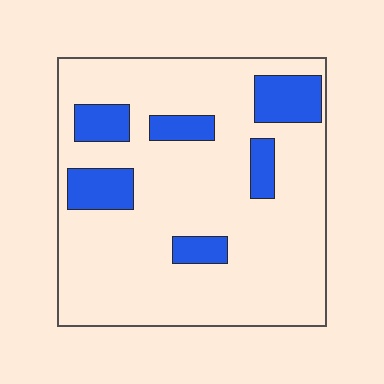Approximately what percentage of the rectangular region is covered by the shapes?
Approximately 20%.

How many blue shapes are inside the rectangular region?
6.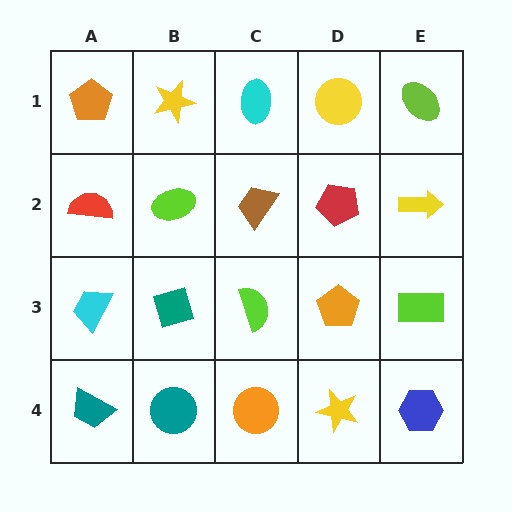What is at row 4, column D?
A yellow star.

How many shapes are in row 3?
5 shapes.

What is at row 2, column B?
A lime ellipse.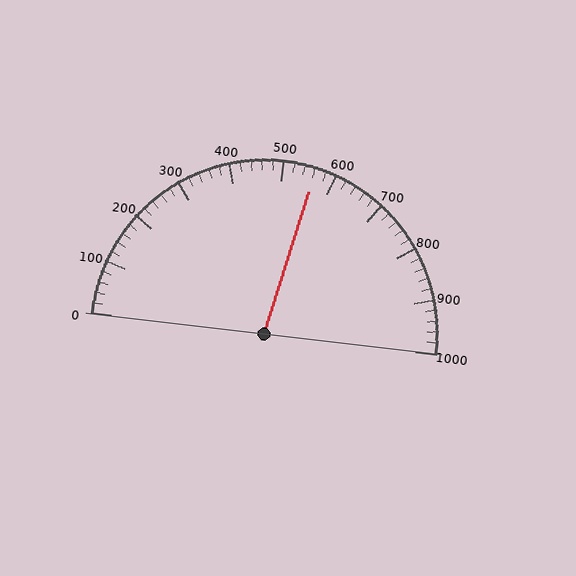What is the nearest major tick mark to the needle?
The nearest major tick mark is 600.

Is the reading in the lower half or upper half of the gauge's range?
The reading is in the upper half of the range (0 to 1000).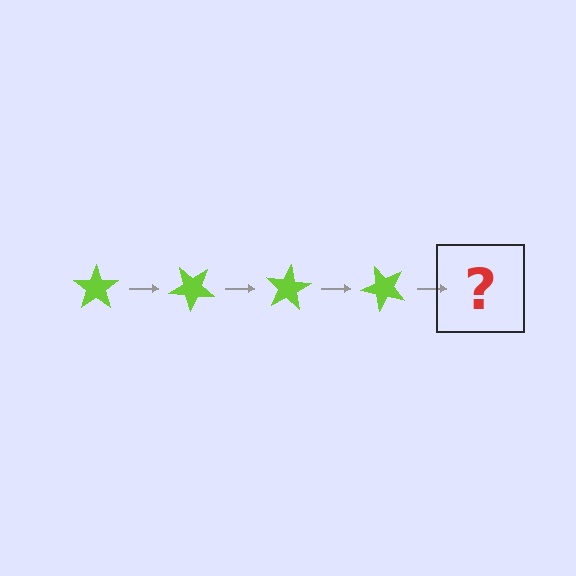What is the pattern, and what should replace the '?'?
The pattern is that the star rotates 40 degrees each step. The '?' should be a lime star rotated 160 degrees.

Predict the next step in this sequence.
The next step is a lime star rotated 160 degrees.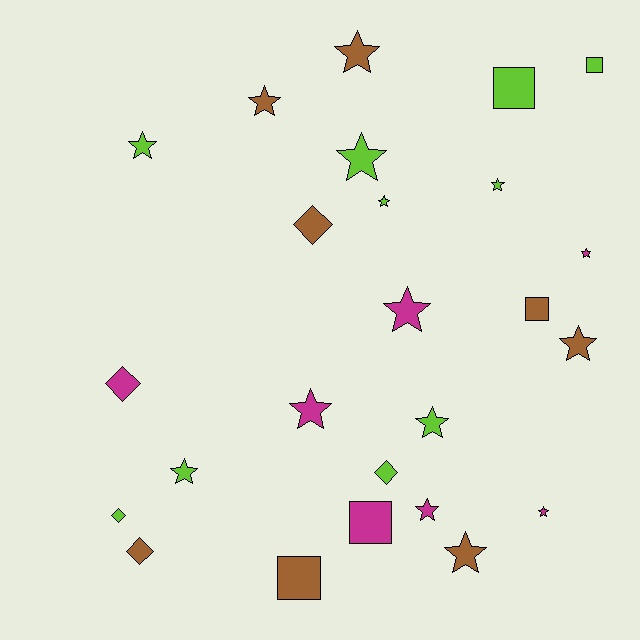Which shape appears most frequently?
Star, with 15 objects.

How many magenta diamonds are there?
There is 1 magenta diamond.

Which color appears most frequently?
Lime, with 10 objects.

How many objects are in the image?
There are 25 objects.